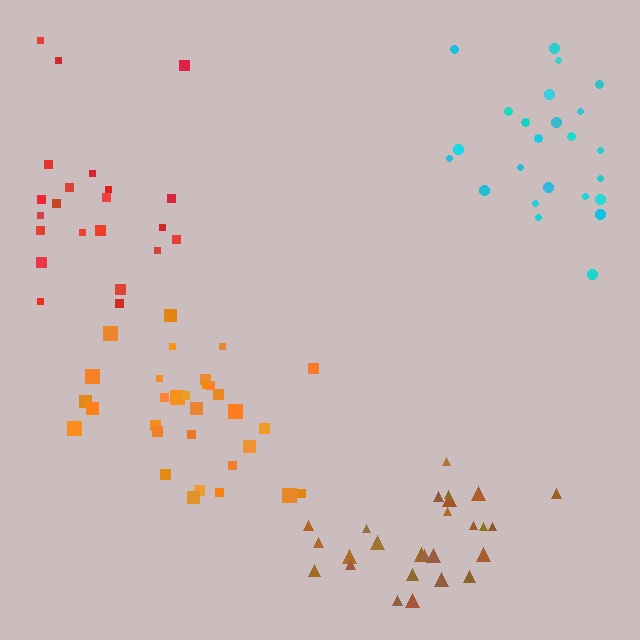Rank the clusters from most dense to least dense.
orange, brown, cyan, red.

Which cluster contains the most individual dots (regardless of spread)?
Orange (31).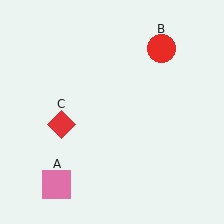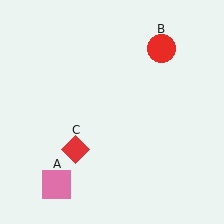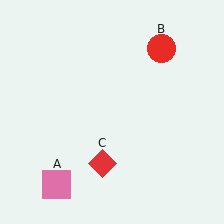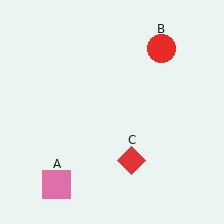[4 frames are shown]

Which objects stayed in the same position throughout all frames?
Pink square (object A) and red circle (object B) remained stationary.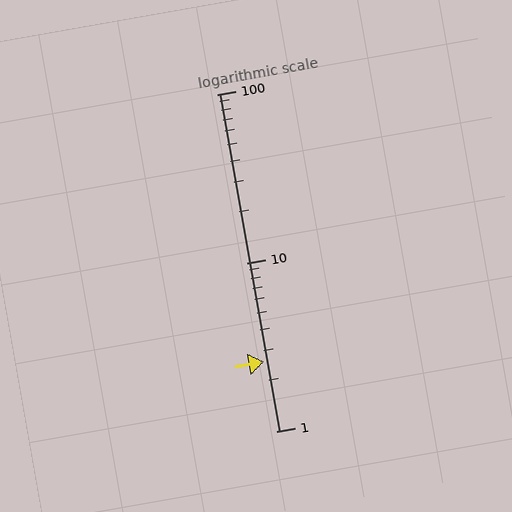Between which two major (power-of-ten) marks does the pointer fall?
The pointer is between 1 and 10.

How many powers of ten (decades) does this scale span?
The scale spans 2 decades, from 1 to 100.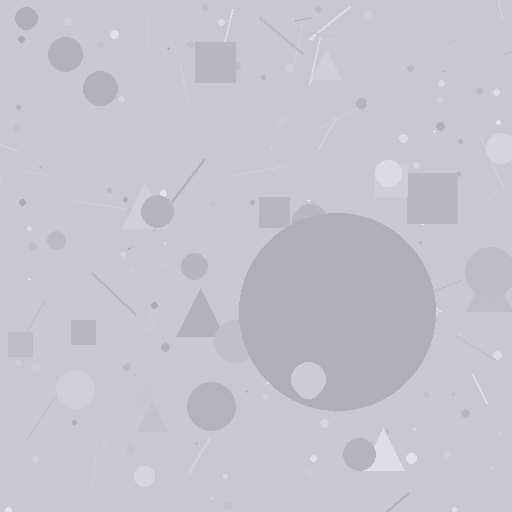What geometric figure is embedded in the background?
A circle is embedded in the background.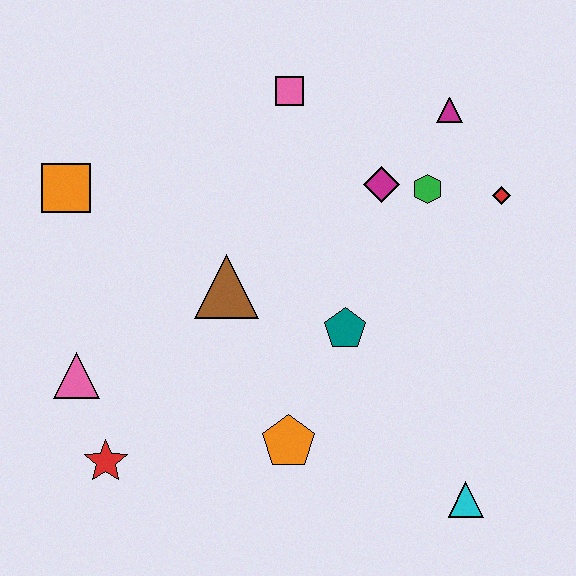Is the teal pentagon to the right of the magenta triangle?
No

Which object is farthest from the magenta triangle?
The red star is farthest from the magenta triangle.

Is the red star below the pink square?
Yes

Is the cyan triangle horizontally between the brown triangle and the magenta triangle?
No